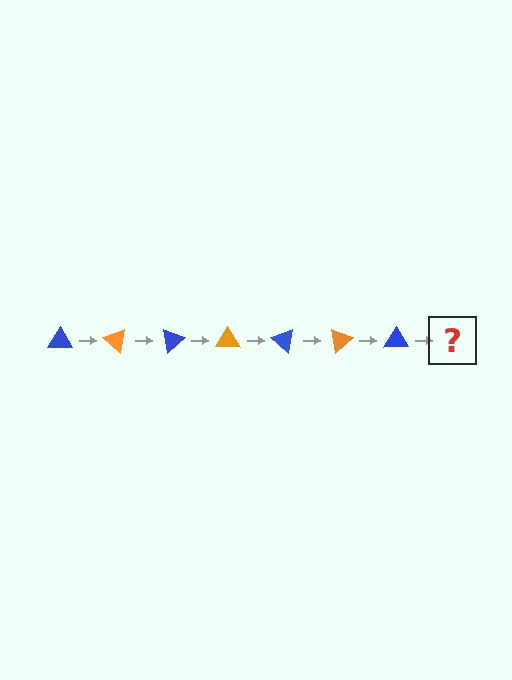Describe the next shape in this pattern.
It should be an orange triangle, rotated 280 degrees from the start.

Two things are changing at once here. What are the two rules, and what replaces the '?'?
The two rules are that it rotates 40 degrees each step and the color cycles through blue and orange. The '?' should be an orange triangle, rotated 280 degrees from the start.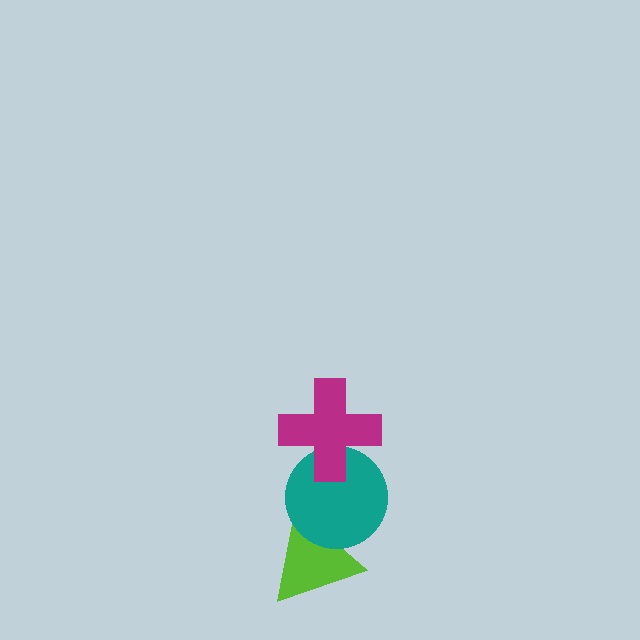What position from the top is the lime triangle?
The lime triangle is 3rd from the top.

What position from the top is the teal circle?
The teal circle is 2nd from the top.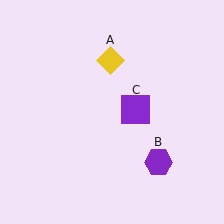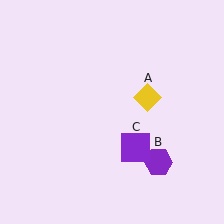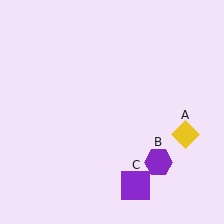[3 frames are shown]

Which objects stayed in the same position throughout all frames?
Purple hexagon (object B) remained stationary.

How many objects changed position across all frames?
2 objects changed position: yellow diamond (object A), purple square (object C).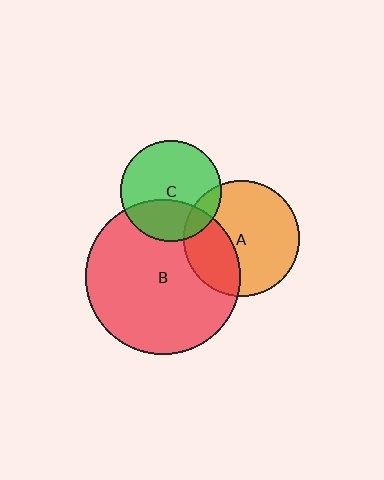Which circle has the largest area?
Circle B (red).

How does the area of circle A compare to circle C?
Approximately 1.3 times.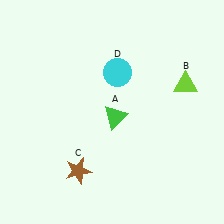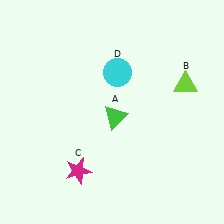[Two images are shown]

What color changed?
The star (C) changed from brown in Image 1 to magenta in Image 2.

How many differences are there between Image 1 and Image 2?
There is 1 difference between the two images.